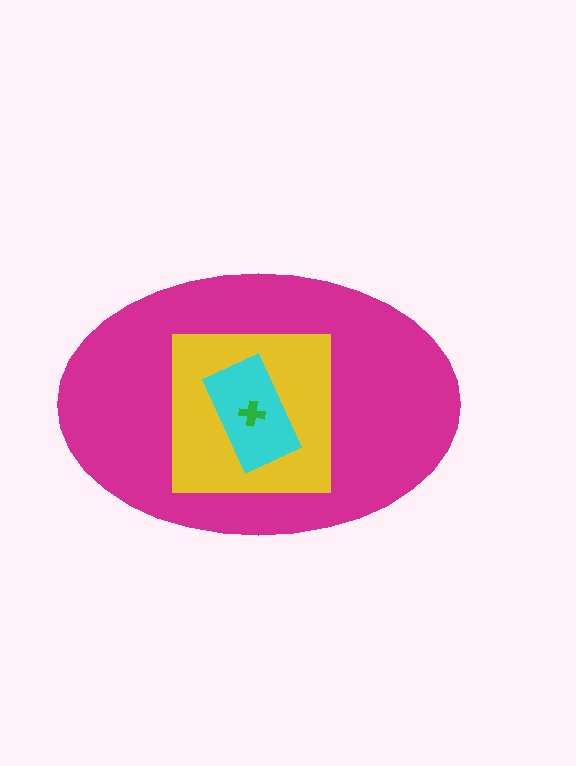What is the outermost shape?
The magenta ellipse.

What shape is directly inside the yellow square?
The cyan rectangle.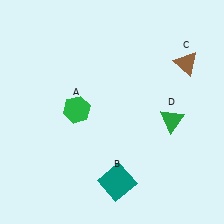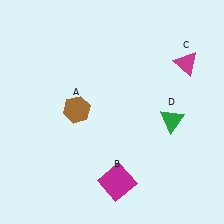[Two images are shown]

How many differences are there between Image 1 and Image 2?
There are 3 differences between the two images.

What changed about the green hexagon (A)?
In Image 1, A is green. In Image 2, it changed to brown.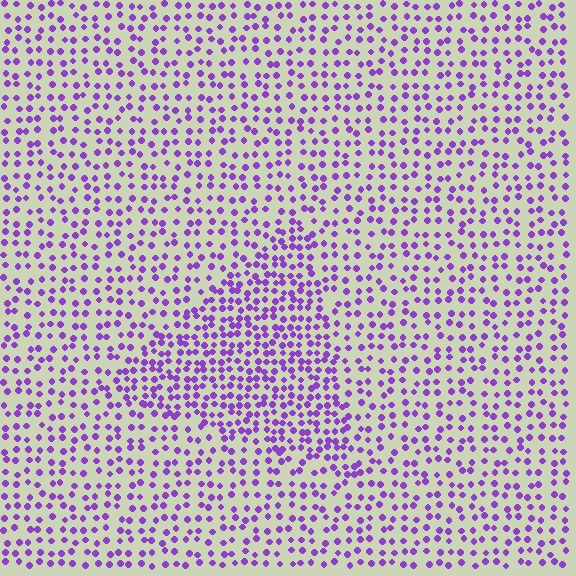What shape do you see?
I see a triangle.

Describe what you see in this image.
The image contains small purple elements arranged at two different densities. A triangle-shaped region is visible where the elements are more densely packed than the surrounding area.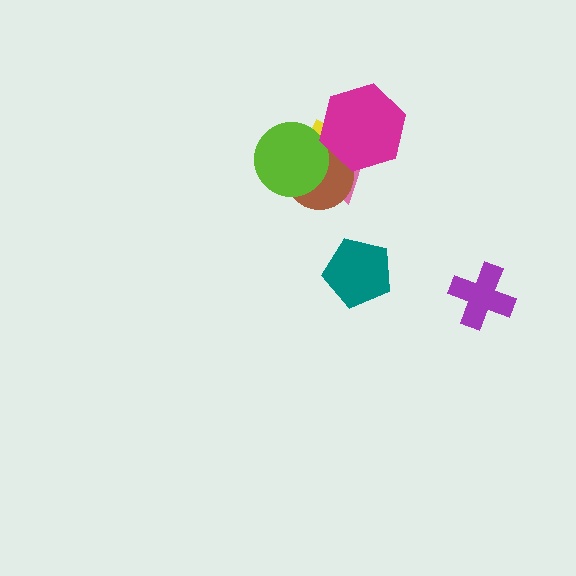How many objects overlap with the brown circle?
4 objects overlap with the brown circle.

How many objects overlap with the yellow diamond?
4 objects overlap with the yellow diamond.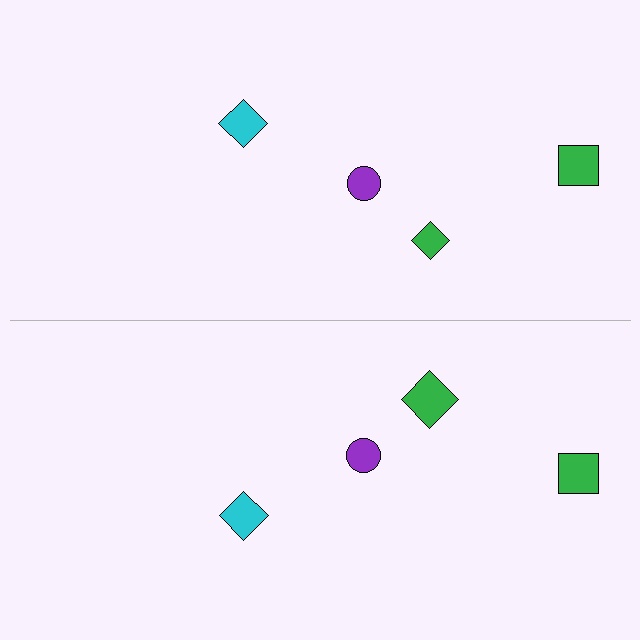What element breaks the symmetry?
The green diamond on the bottom side has a different size than its mirror counterpart.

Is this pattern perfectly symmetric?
No, the pattern is not perfectly symmetric. The green diamond on the bottom side has a different size than its mirror counterpart.